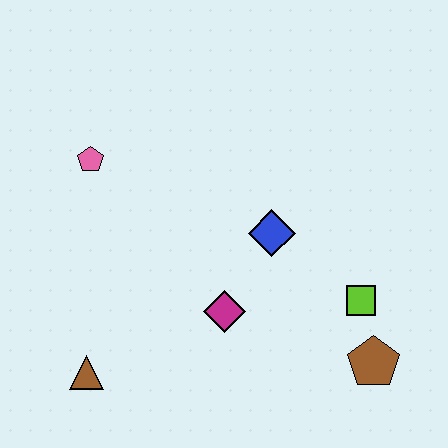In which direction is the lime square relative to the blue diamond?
The lime square is to the right of the blue diamond.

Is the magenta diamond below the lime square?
Yes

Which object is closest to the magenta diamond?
The blue diamond is closest to the magenta diamond.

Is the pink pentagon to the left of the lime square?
Yes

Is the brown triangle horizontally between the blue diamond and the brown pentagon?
No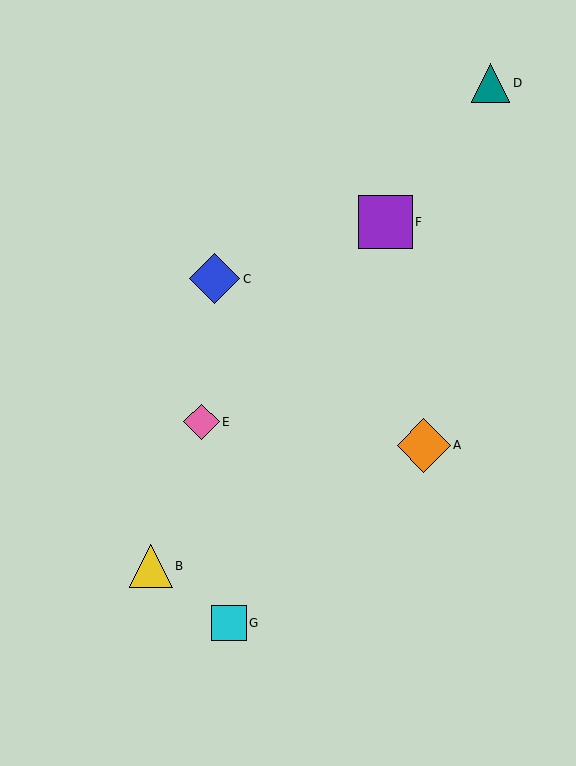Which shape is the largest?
The purple square (labeled F) is the largest.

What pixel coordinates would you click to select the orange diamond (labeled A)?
Click at (424, 446) to select the orange diamond A.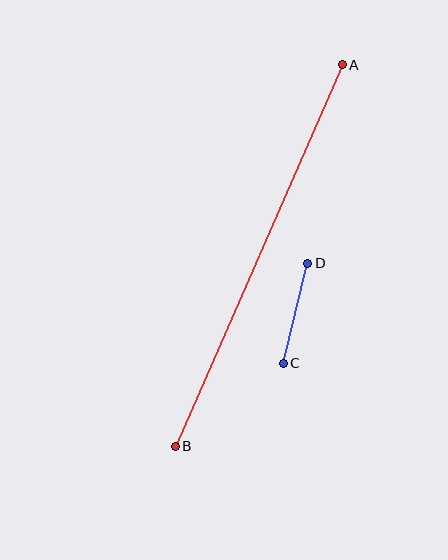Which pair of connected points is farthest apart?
Points A and B are farthest apart.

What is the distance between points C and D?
The distance is approximately 103 pixels.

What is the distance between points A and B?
The distance is approximately 416 pixels.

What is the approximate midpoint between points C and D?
The midpoint is at approximately (295, 313) pixels.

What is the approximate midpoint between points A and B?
The midpoint is at approximately (259, 256) pixels.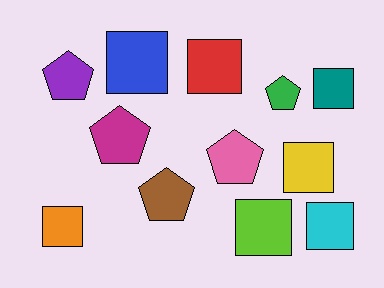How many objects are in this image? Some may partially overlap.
There are 12 objects.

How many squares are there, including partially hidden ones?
There are 7 squares.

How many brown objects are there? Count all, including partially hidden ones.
There is 1 brown object.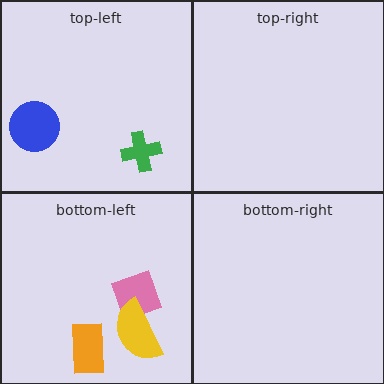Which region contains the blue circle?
The top-left region.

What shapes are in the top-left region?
The green cross, the blue circle.